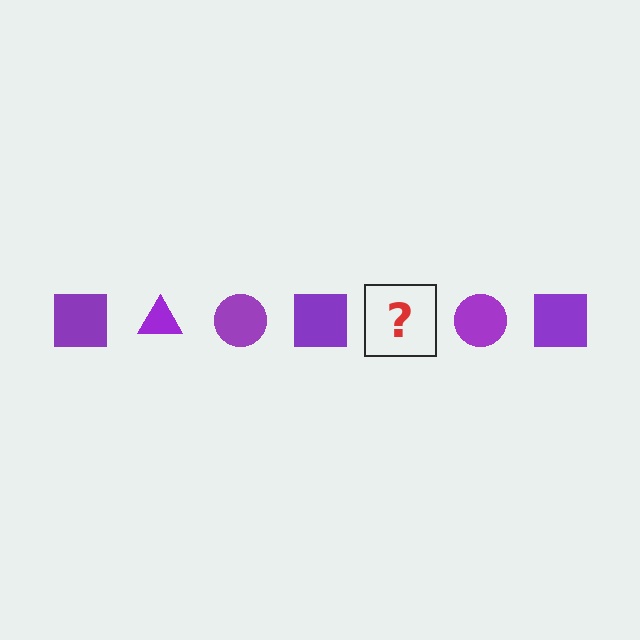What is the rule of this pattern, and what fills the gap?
The rule is that the pattern cycles through square, triangle, circle shapes in purple. The gap should be filled with a purple triangle.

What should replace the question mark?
The question mark should be replaced with a purple triangle.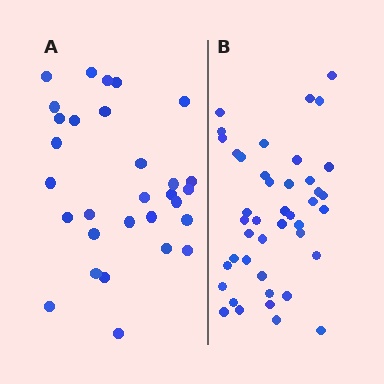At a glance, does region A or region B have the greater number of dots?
Region B (the right region) has more dots.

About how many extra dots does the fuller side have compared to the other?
Region B has approximately 15 more dots than region A.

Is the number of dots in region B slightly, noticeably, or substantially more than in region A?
Region B has noticeably more, but not dramatically so. The ratio is roughly 1.4 to 1.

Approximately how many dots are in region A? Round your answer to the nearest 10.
About 30 dots.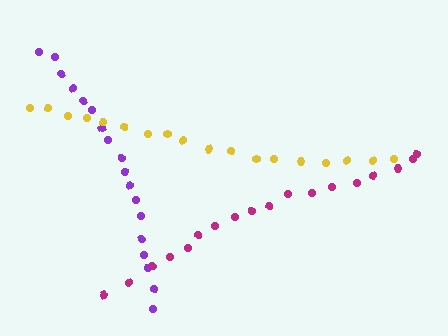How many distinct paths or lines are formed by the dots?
There are 3 distinct paths.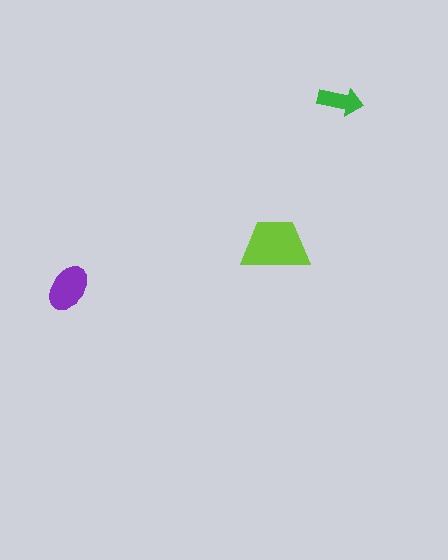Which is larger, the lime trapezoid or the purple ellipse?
The lime trapezoid.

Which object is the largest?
The lime trapezoid.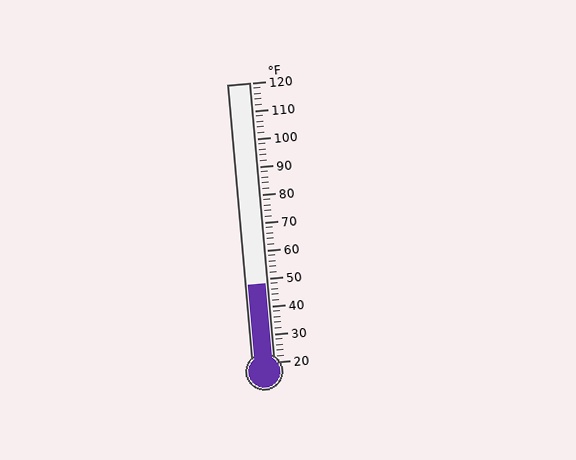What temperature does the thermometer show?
The thermometer shows approximately 48°F.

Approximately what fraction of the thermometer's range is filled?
The thermometer is filled to approximately 30% of its range.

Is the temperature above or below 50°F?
The temperature is below 50°F.